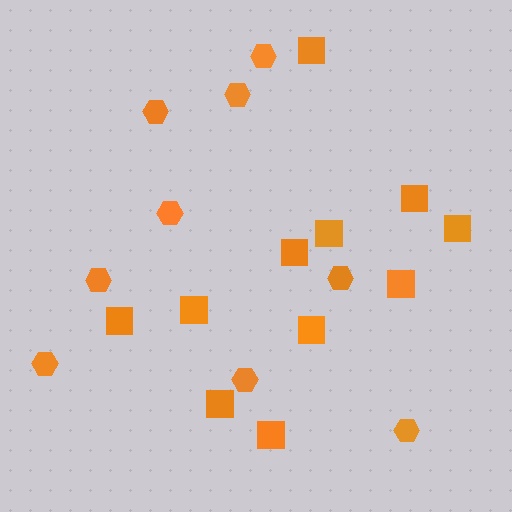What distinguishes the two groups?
There are 2 groups: one group of squares (11) and one group of hexagons (9).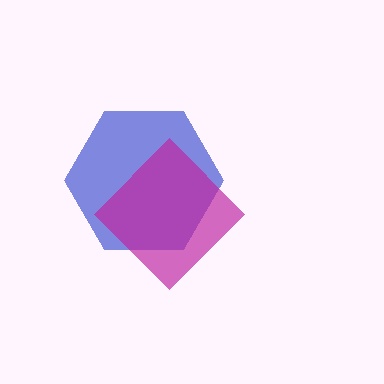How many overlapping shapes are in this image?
There are 2 overlapping shapes in the image.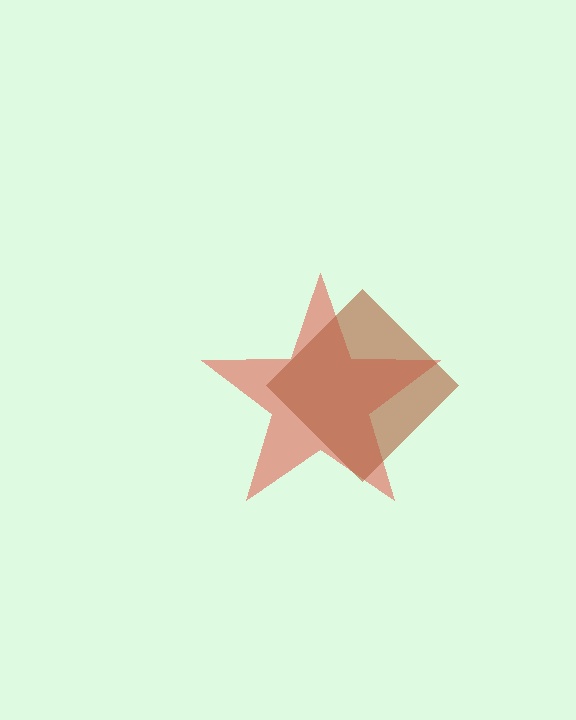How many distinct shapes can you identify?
There are 2 distinct shapes: a red star, a brown diamond.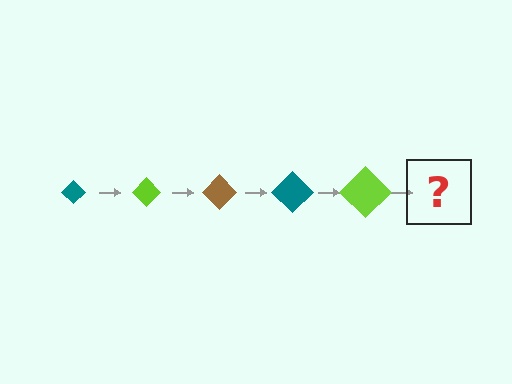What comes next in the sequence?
The next element should be a brown diamond, larger than the previous one.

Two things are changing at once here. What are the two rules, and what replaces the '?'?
The two rules are that the diamond grows larger each step and the color cycles through teal, lime, and brown. The '?' should be a brown diamond, larger than the previous one.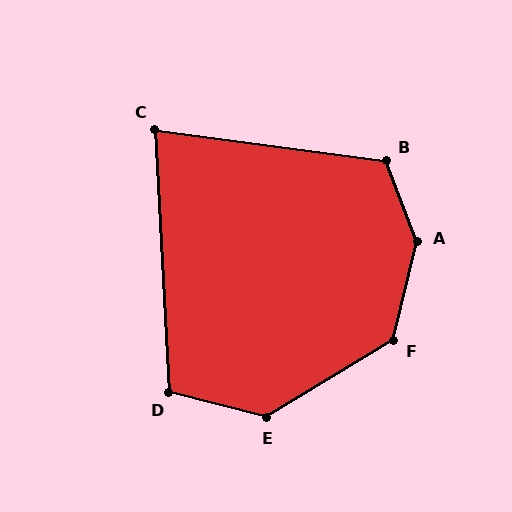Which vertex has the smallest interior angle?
C, at approximately 79 degrees.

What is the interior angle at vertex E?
Approximately 134 degrees (obtuse).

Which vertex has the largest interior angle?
A, at approximately 146 degrees.